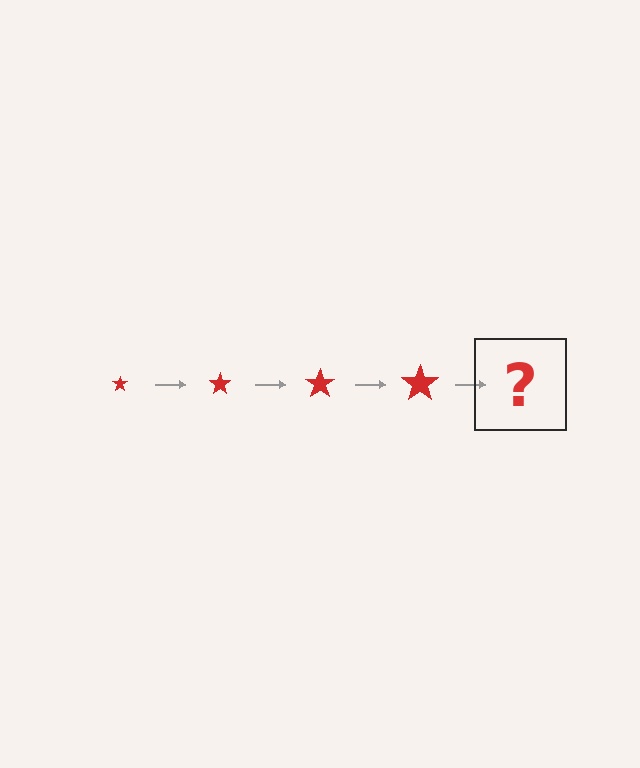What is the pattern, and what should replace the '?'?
The pattern is that the star gets progressively larger each step. The '?' should be a red star, larger than the previous one.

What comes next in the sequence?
The next element should be a red star, larger than the previous one.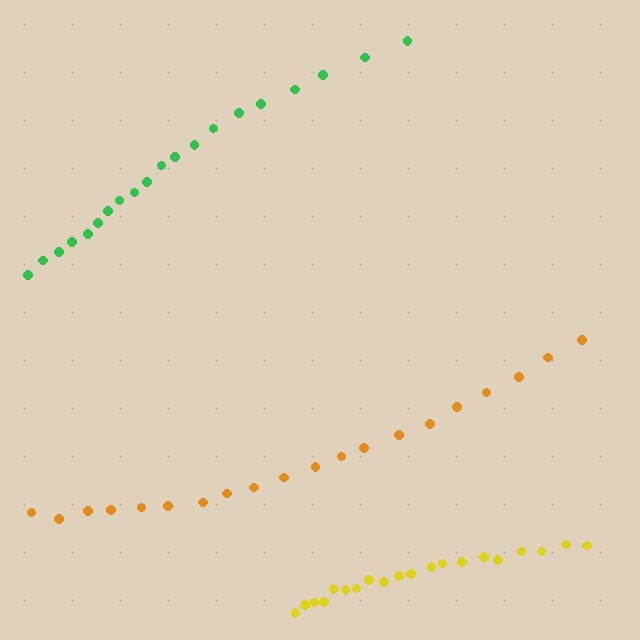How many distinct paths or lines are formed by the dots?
There are 3 distinct paths.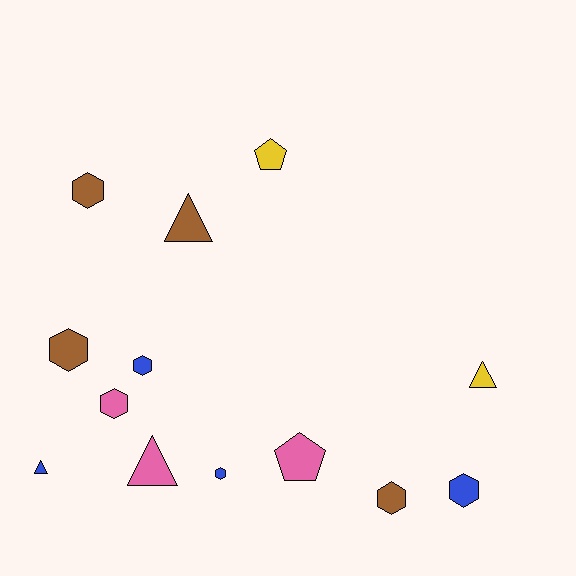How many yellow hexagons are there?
There are no yellow hexagons.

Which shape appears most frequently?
Hexagon, with 7 objects.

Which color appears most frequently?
Blue, with 4 objects.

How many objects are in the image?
There are 13 objects.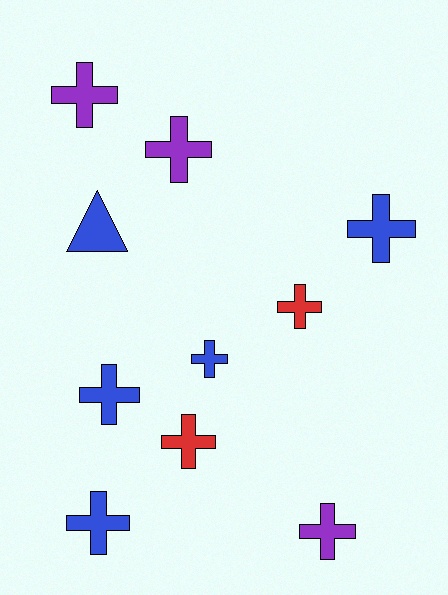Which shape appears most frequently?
Cross, with 9 objects.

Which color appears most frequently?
Blue, with 5 objects.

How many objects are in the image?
There are 10 objects.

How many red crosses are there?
There are 2 red crosses.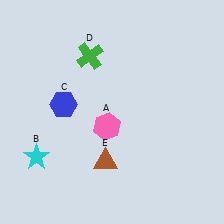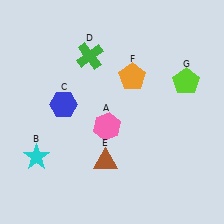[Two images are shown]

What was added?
An orange pentagon (F), a lime pentagon (G) were added in Image 2.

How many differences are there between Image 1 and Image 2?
There are 2 differences between the two images.